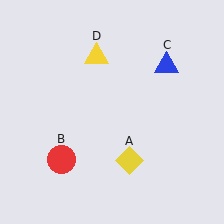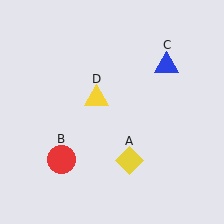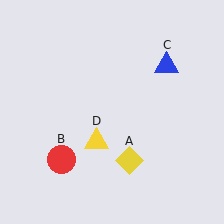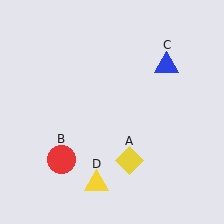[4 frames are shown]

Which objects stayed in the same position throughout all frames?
Yellow diamond (object A) and red circle (object B) and blue triangle (object C) remained stationary.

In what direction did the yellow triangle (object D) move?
The yellow triangle (object D) moved down.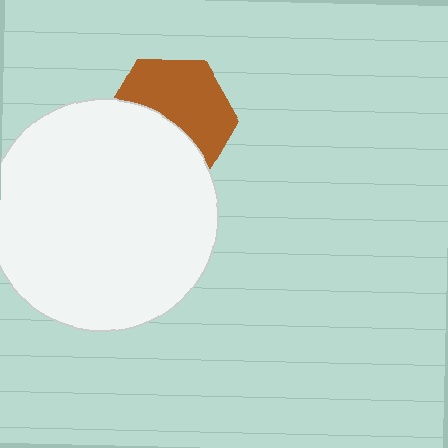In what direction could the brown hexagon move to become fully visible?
The brown hexagon could move up. That would shift it out from behind the white circle entirely.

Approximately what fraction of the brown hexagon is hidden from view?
Roughly 45% of the brown hexagon is hidden behind the white circle.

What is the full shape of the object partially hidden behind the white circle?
The partially hidden object is a brown hexagon.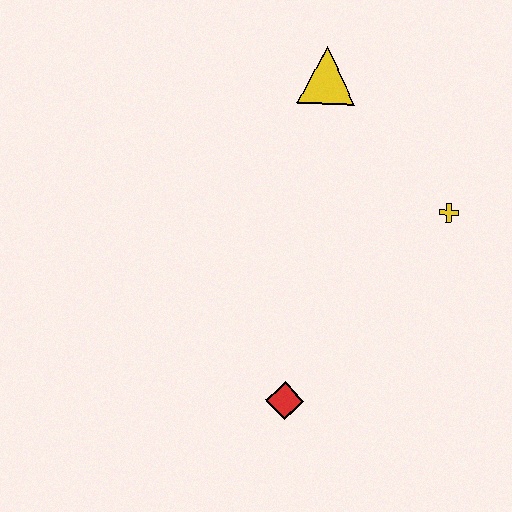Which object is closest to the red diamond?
The yellow cross is closest to the red diamond.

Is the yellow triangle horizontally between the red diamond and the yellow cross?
Yes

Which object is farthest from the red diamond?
The yellow triangle is farthest from the red diamond.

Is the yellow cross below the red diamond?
No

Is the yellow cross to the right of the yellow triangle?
Yes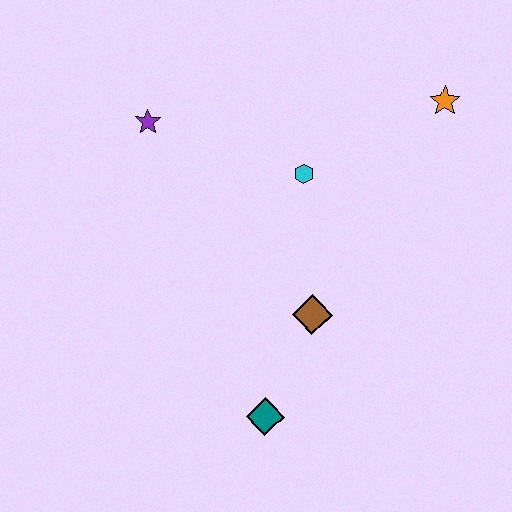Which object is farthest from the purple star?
The teal diamond is farthest from the purple star.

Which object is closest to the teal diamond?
The brown diamond is closest to the teal diamond.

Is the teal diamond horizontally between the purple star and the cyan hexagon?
Yes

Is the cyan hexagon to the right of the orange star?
No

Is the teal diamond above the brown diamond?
No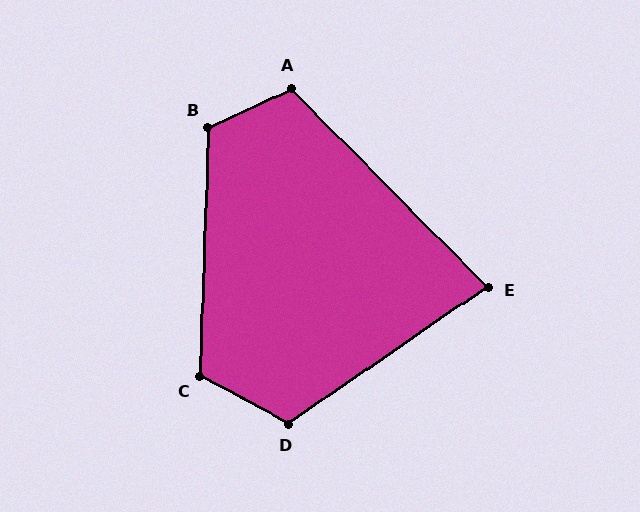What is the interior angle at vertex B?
Approximately 117 degrees (obtuse).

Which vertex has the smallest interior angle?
E, at approximately 80 degrees.